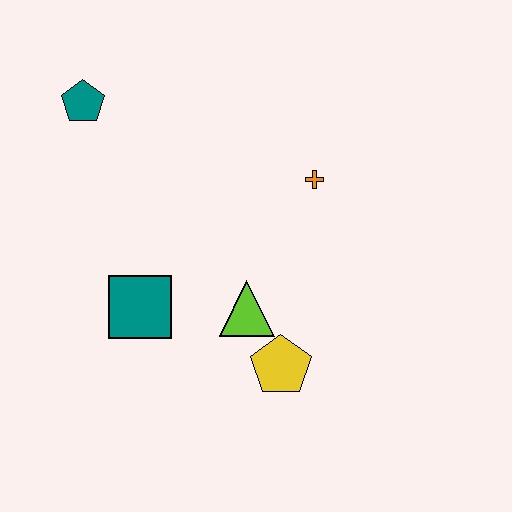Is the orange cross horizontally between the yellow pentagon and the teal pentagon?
No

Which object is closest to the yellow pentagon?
The lime triangle is closest to the yellow pentagon.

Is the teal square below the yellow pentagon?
No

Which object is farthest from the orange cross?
The teal pentagon is farthest from the orange cross.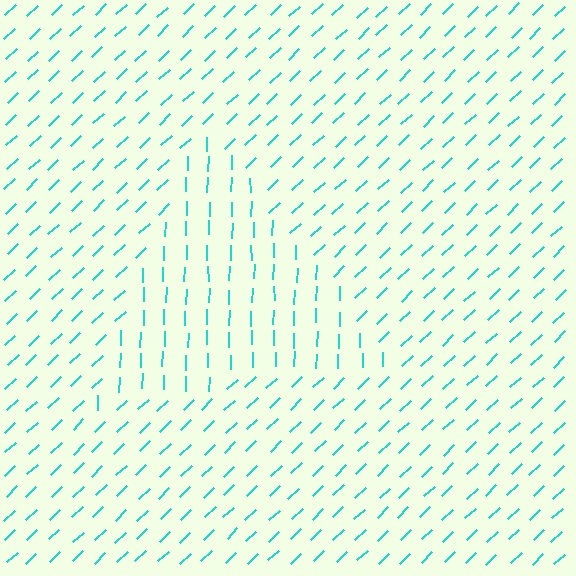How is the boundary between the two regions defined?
The boundary is defined purely by a change in line orientation (approximately 45 degrees difference). All lines are the same color and thickness.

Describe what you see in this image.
The image is filled with small cyan line segments. A triangle region in the image has lines oriented differently from the surrounding lines, creating a visible texture boundary.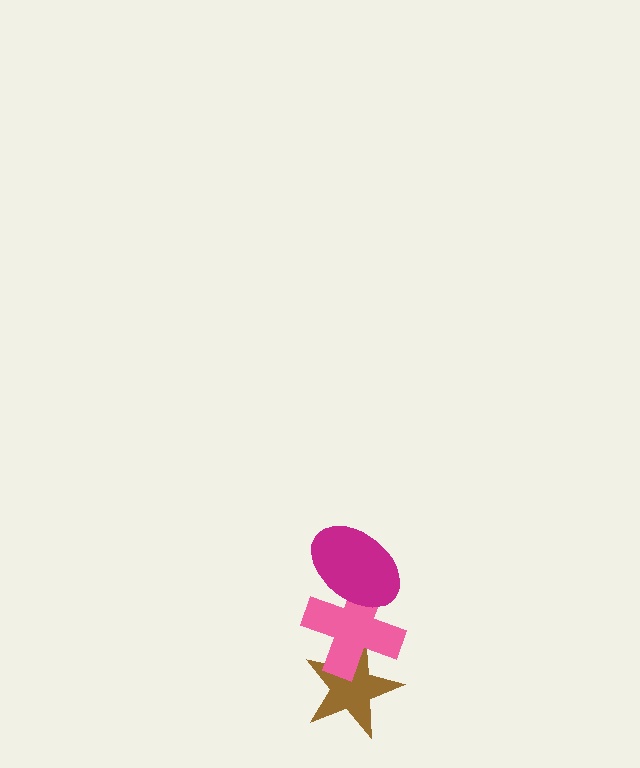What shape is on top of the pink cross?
The magenta ellipse is on top of the pink cross.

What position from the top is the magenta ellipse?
The magenta ellipse is 1st from the top.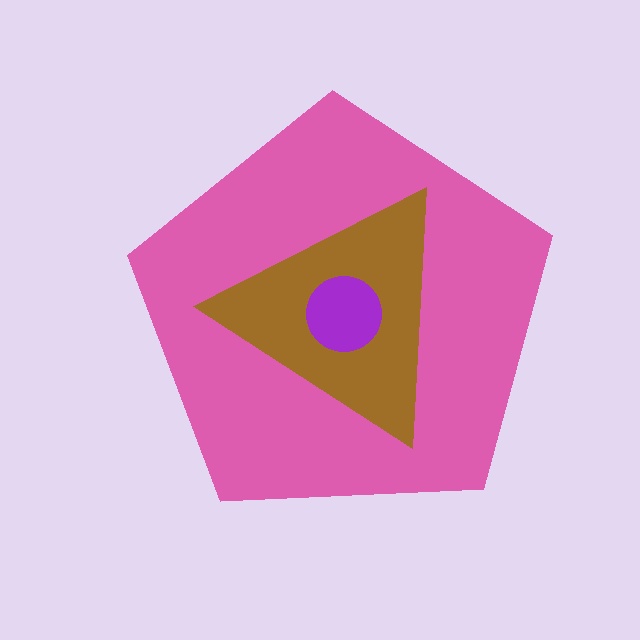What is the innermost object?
The purple circle.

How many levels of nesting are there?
3.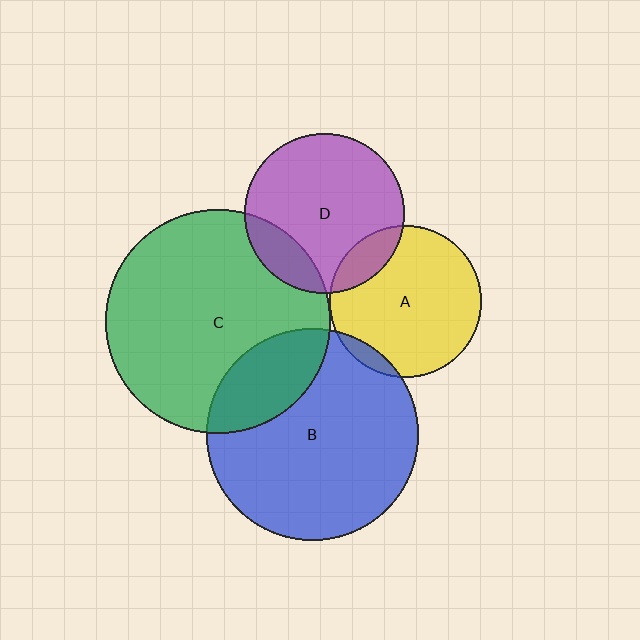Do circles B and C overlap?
Yes.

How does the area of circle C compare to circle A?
Approximately 2.2 times.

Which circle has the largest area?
Circle C (green).